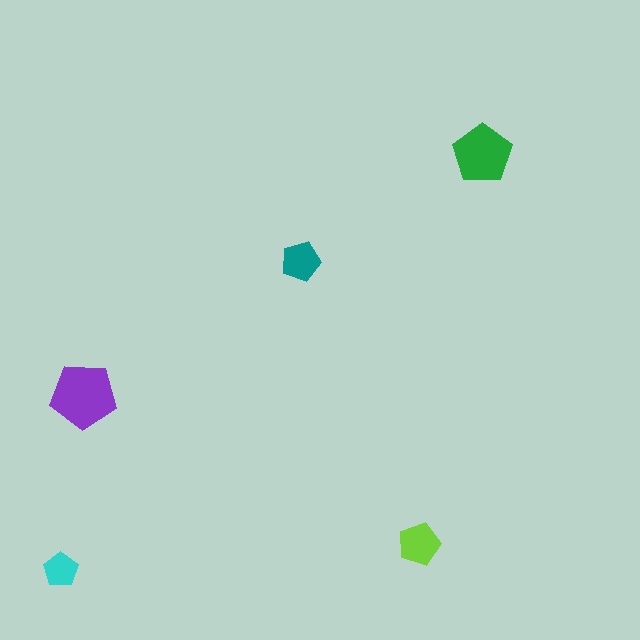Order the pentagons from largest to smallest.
the purple one, the green one, the lime one, the teal one, the cyan one.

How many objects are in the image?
There are 5 objects in the image.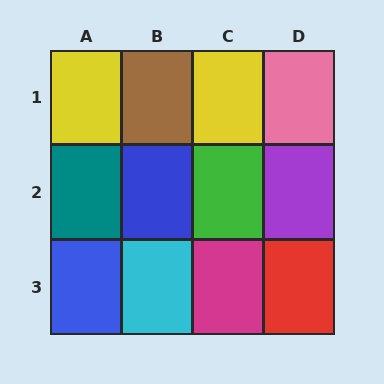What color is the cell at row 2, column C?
Green.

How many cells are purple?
1 cell is purple.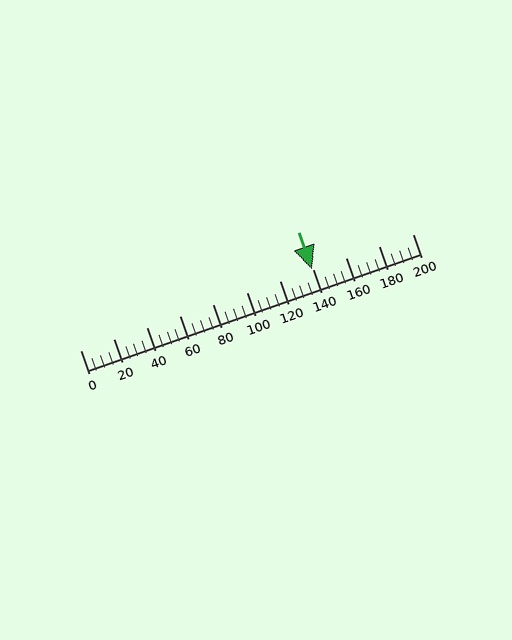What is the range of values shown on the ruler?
The ruler shows values from 0 to 200.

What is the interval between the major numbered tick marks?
The major tick marks are spaced 20 units apart.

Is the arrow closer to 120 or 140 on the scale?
The arrow is closer to 140.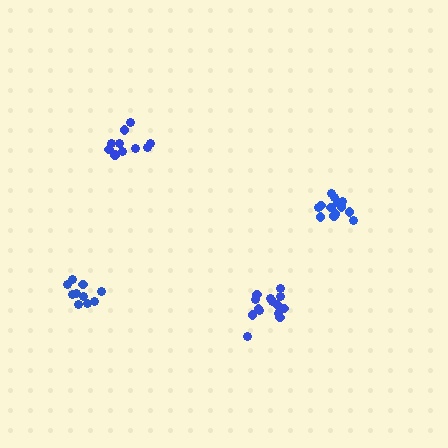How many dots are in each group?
Group 1: 10 dots, Group 2: 10 dots, Group 3: 14 dots, Group 4: 14 dots (48 total).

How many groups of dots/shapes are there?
There are 4 groups.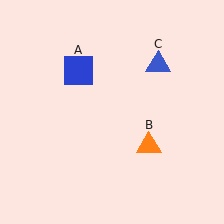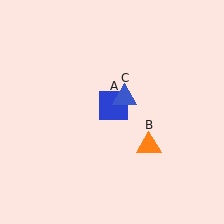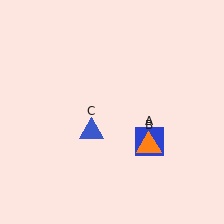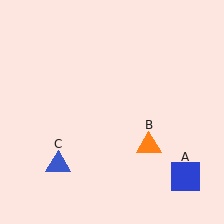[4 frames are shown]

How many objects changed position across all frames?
2 objects changed position: blue square (object A), blue triangle (object C).